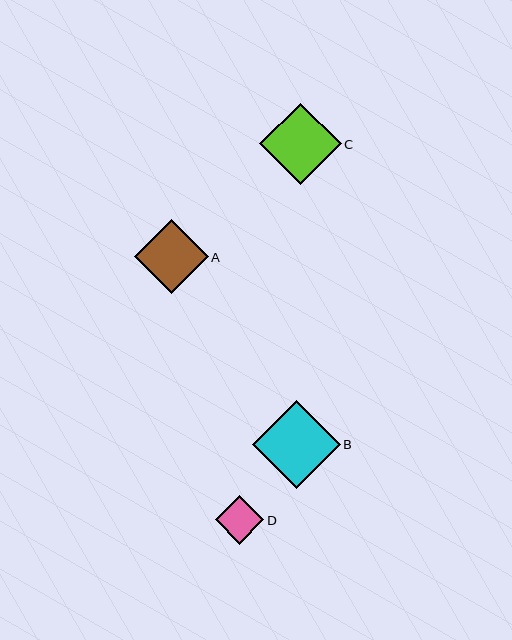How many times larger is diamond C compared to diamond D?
Diamond C is approximately 1.7 times the size of diamond D.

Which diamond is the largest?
Diamond B is the largest with a size of approximately 88 pixels.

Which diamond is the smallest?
Diamond D is the smallest with a size of approximately 48 pixels.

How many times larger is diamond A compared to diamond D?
Diamond A is approximately 1.5 times the size of diamond D.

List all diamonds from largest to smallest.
From largest to smallest: B, C, A, D.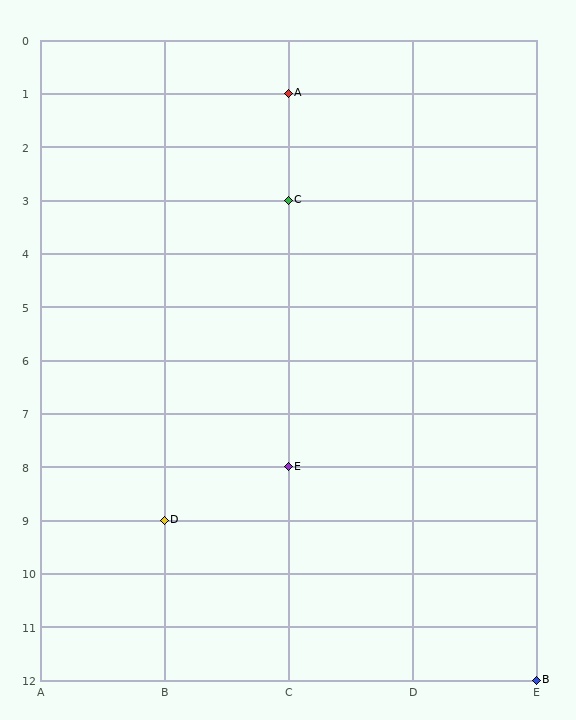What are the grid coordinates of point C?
Point C is at grid coordinates (C, 3).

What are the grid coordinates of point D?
Point D is at grid coordinates (B, 9).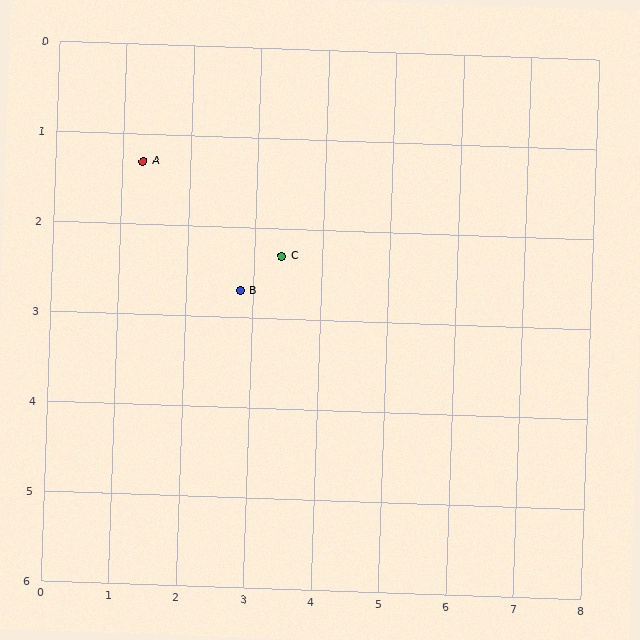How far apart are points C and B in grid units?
Points C and B are about 0.7 grid units apart.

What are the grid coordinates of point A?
Point A is at approximately (1.3, 1.3).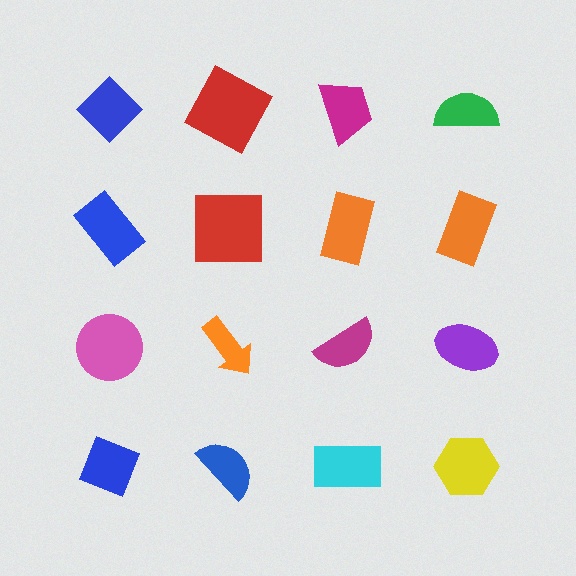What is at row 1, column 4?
A green semicircle.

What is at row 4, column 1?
A blue diamond.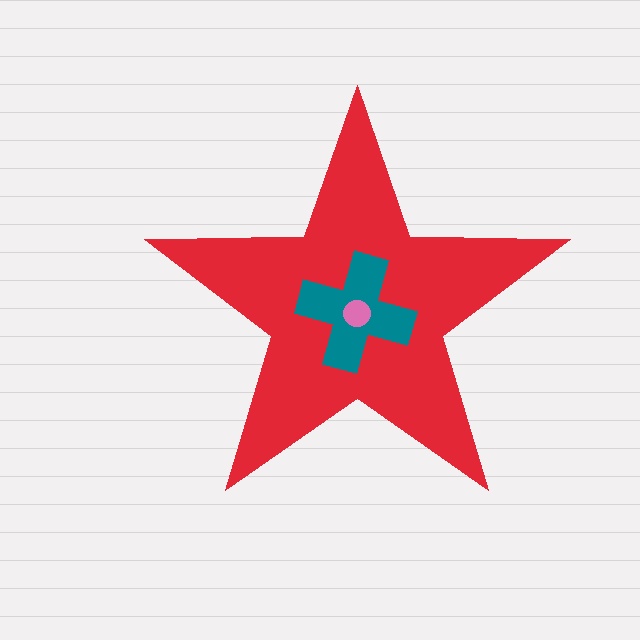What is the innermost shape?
The pink circle.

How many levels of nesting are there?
3.